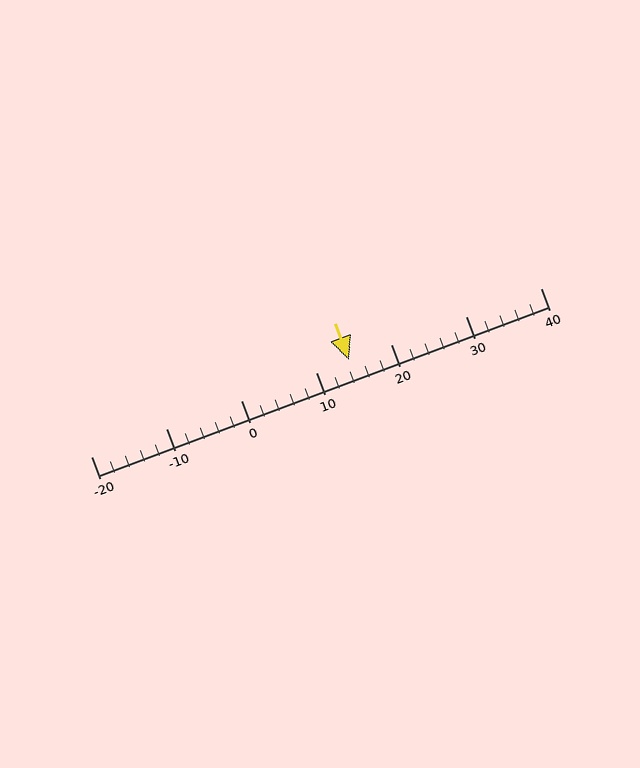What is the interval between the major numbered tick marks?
The major tick marks are spaced 10 units apart.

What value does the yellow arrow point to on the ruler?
The yellow arrow points to approximately 14.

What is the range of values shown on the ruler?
The ruler shows values from -20 to 40.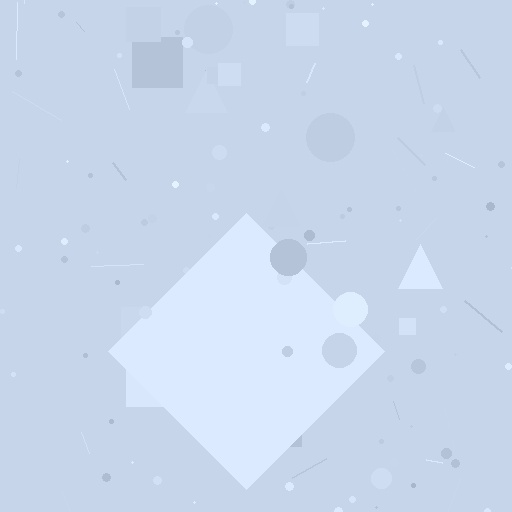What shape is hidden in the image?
A diamond is hidden in the image.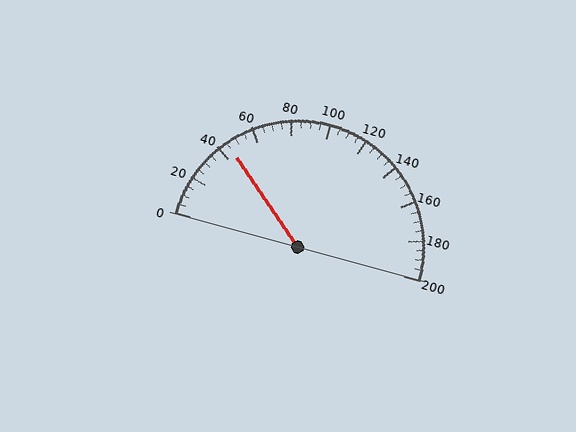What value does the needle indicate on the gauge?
The needle indicates approximately 45.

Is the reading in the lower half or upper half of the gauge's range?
The reading is in the lower half of the range (0 to 200).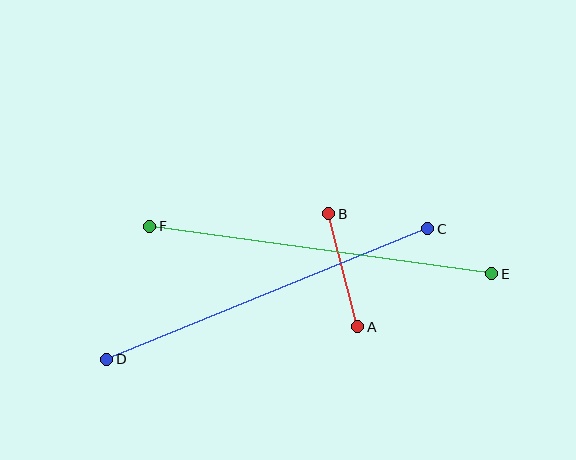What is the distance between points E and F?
The distance is approximately 346 pixels.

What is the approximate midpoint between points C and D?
The midpoint is at approximately (267, 294) pixels.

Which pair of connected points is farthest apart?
Points C and D are farthest apart.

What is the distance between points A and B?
The distance is approximately 117 pixels.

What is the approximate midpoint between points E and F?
The midpoint is at approximately (321, 250) pixels.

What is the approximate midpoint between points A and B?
The midpoint is at approximately (343, 270) pixels.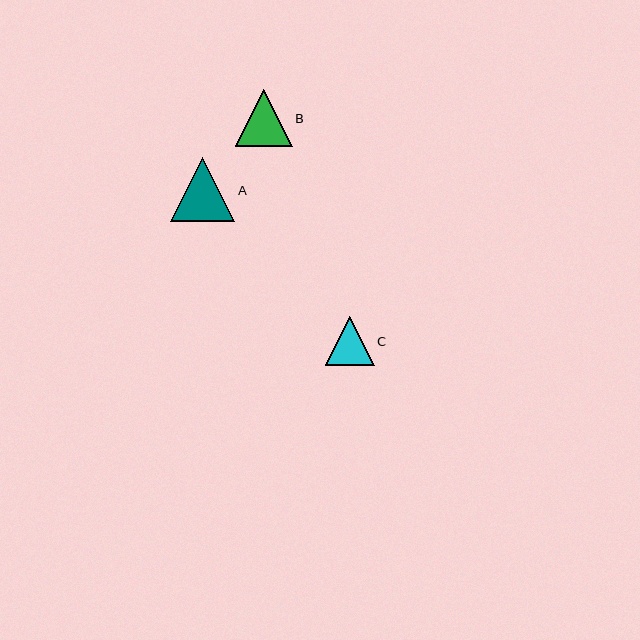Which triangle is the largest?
Triangle A is the largest with a size of approximately 64 pixels.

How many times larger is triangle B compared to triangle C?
Triangle B is approximately 1.2 times the size of triangle C.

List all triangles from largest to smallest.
From largest to smallest: A, B, C.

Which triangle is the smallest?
Triangle C is the smallest with a size of approximately 49 pixels.